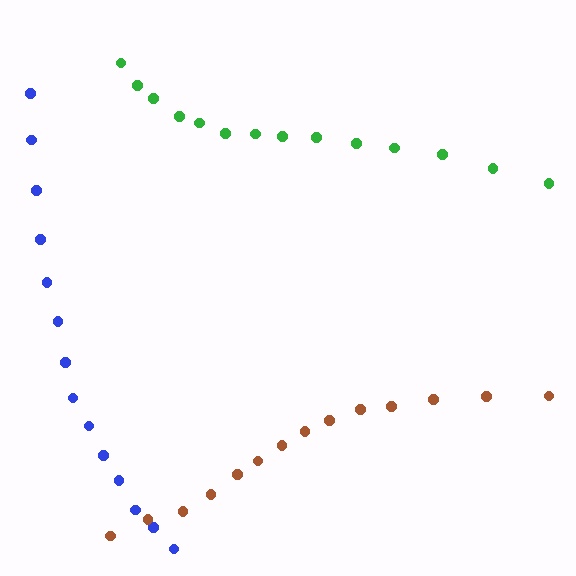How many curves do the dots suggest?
There are 3 distinct paths.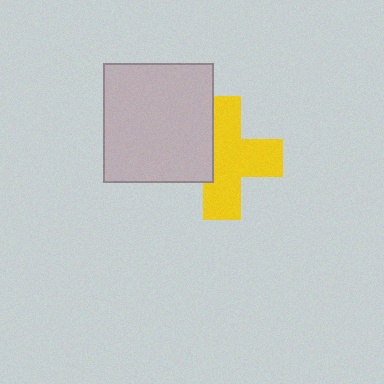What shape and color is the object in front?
The object in front is a light gray rectangle.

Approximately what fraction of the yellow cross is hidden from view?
Roughly 32% of the yellow cross is hidden behind the light gray rectangle.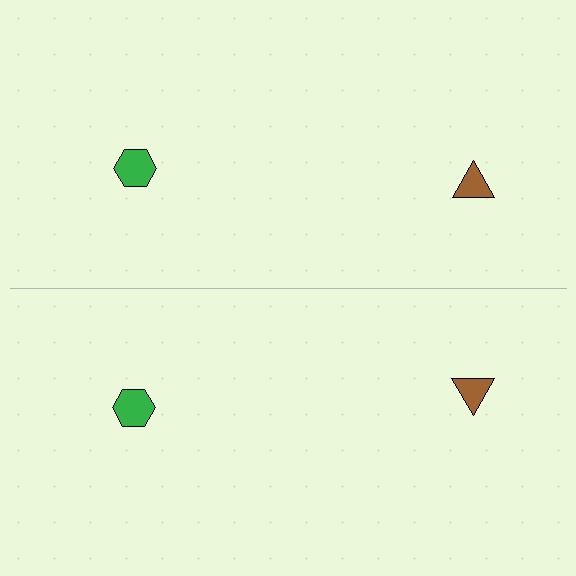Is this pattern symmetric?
Yes, this pattern has bilateral (reflection) symmetry.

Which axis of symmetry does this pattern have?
The pattern has a horizontal axis of symmetry running through the center of the image.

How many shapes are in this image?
There are 4 shapes in this image.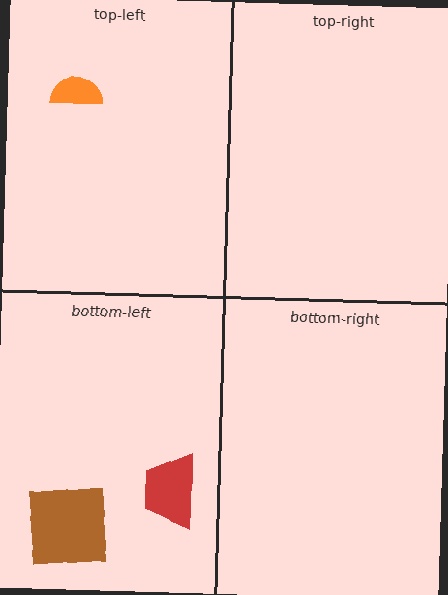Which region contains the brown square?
The bottom-left region.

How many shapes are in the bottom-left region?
2.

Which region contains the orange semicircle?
The top-left region.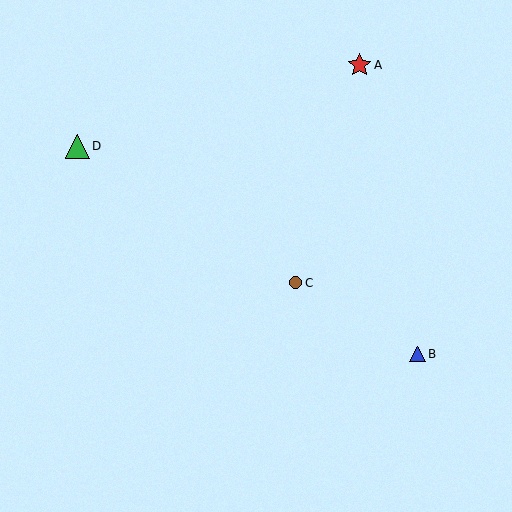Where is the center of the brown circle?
The center of the brown circle is at (296, 283).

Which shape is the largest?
The green triangle (labeled D) is the largest.